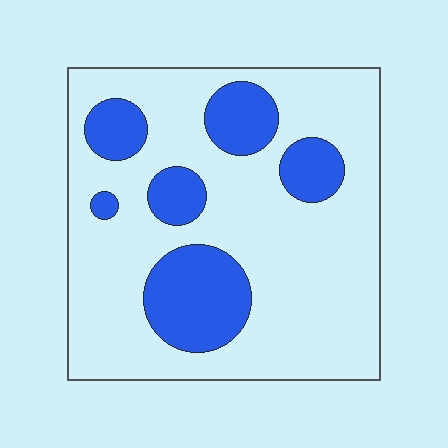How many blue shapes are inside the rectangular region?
6.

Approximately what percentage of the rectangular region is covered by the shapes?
Approximately 25%.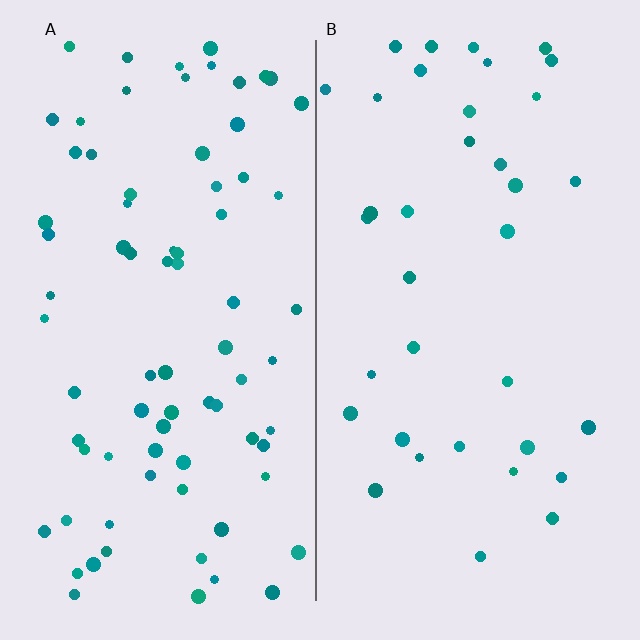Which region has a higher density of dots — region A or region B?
A (the left).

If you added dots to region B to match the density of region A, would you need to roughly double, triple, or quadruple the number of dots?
Approximately double.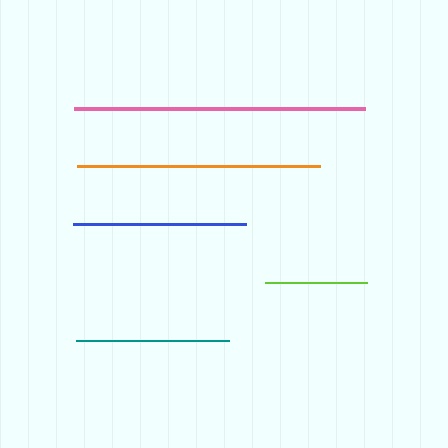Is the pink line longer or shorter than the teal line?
The pink line is longer than the teal line.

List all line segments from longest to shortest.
From longest to shortest: pink, orange, blue, teal, lime.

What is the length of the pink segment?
The pink segment is approximately 291 pixels long.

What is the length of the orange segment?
The orange segment is approximately 243 pixels long.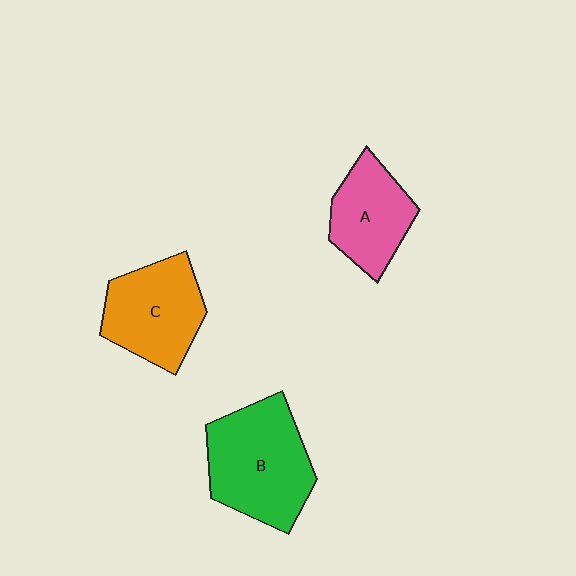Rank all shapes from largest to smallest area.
From largest to smallest: B (green), C (orange), A (pink).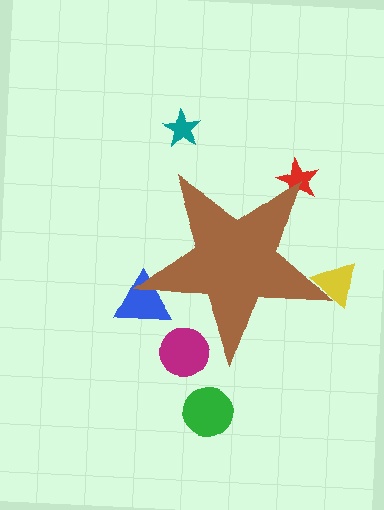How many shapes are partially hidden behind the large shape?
4 shapes are partially hidden.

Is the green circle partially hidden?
No, the green circle is fully visible.